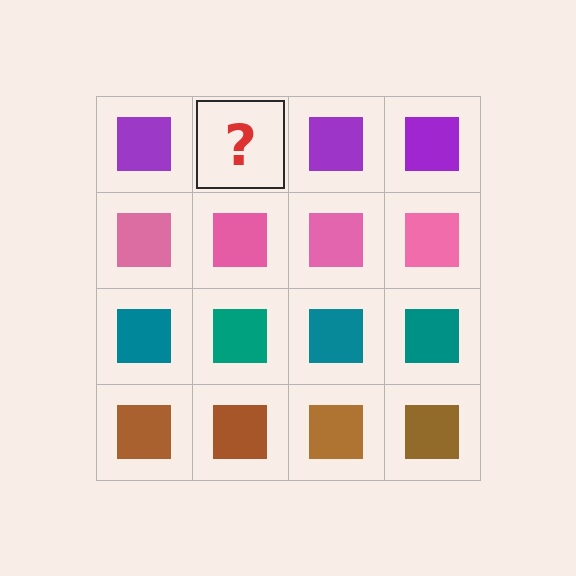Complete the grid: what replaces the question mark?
The question mark should be replaced with a purple square.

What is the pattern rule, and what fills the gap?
The rule is that each row has a consistent color. The gap should be filled with a purple square.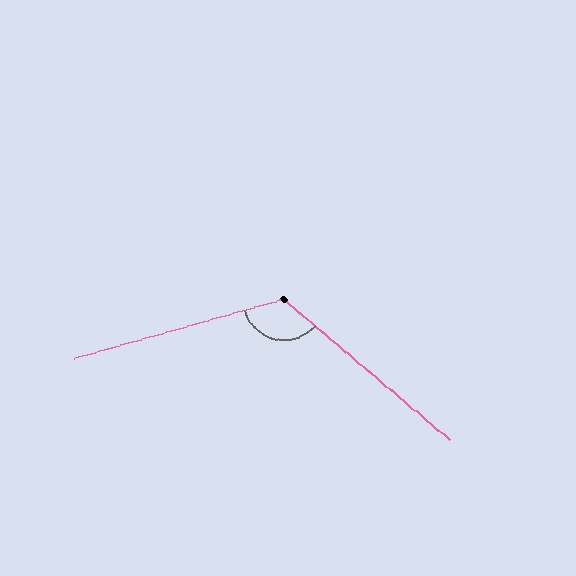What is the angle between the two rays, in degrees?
Approximately 124 degrees.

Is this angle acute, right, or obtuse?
It is obtuse.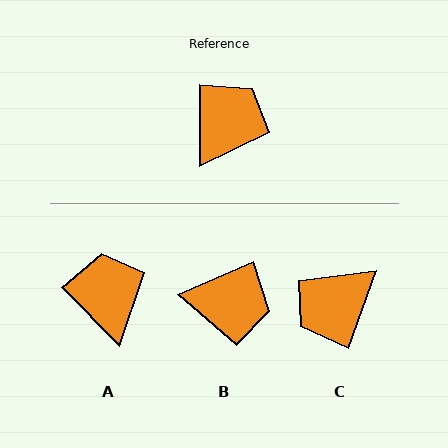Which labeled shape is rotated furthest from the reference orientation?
C, about 161 degrees away.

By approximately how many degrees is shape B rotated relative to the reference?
Approximately 67 degrees clockwise.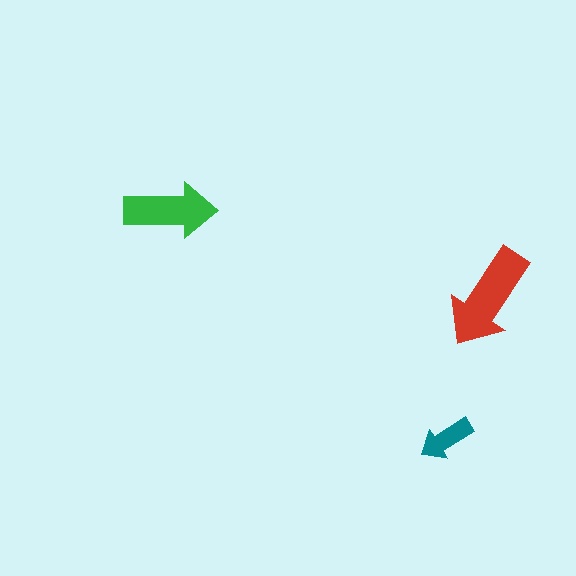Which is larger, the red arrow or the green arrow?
The red one.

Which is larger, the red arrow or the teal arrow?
The red one.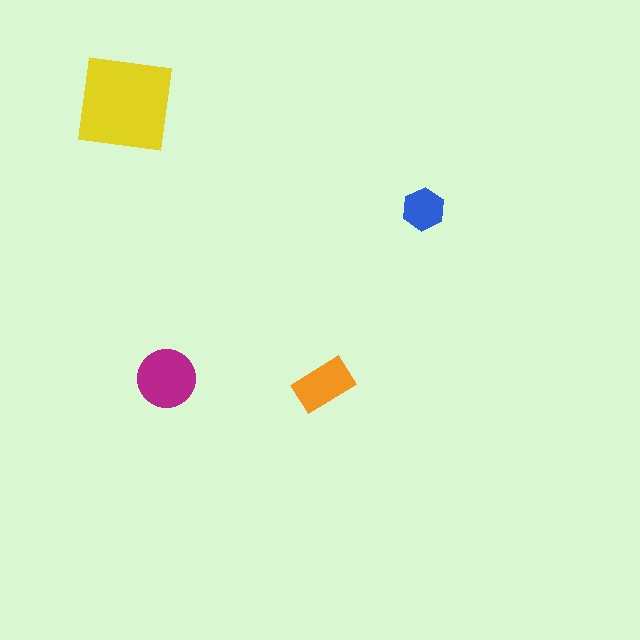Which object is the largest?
The yellow square.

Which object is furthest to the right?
The blue hexagon is rightmost.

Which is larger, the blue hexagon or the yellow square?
The yellow square.